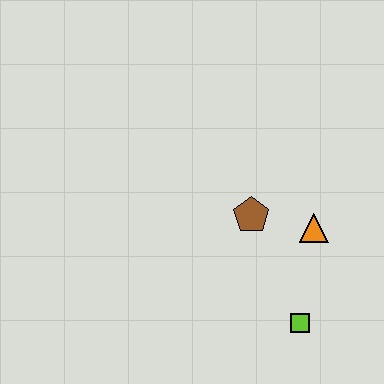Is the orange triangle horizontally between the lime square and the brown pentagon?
No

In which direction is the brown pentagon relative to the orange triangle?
The brown pentagon is to the left of the orange triangle.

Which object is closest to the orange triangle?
The brown pentagon is closest to the orange triangle.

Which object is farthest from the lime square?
The brown pentagon is farthest from the lime square.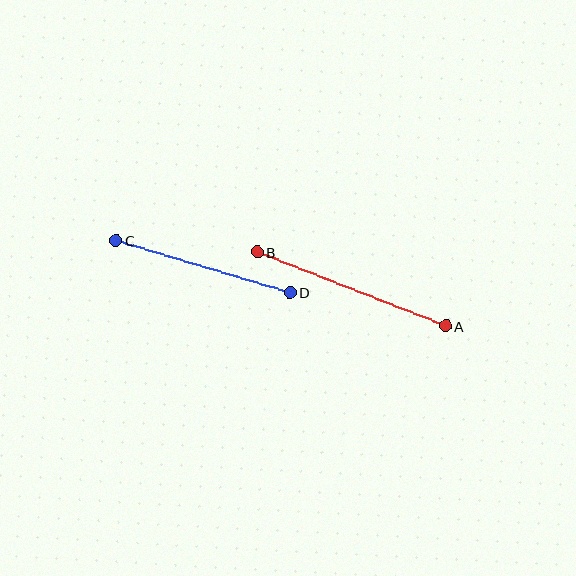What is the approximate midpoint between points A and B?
The midpoint is at approximately (351, 289) pixels.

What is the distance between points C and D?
The distance is approximately 182 pixels.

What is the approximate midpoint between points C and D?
The midpoint is at approximately (203, 266) pixels.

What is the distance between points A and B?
The distance is approximately 202 pixels.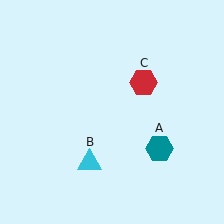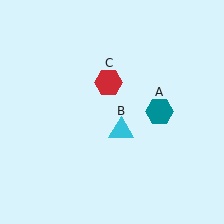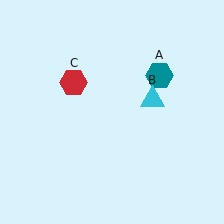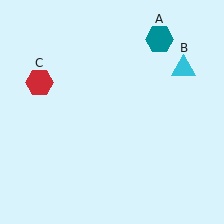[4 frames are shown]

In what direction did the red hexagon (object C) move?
The red hexagon (object C) moved left.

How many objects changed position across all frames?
3 objects changed position: teal hexagon (object A), cyan triangle (object B), red hexagon (object C).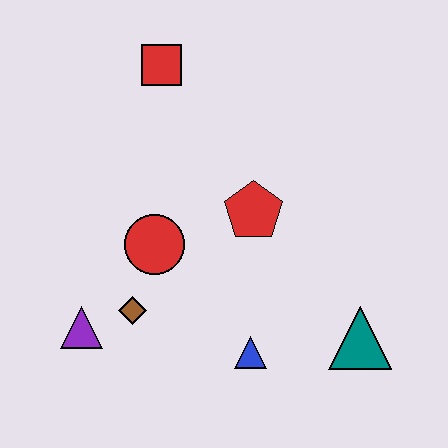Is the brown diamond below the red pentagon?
Yes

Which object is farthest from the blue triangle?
The red square is farthest from the blue triangle.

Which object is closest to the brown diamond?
The purple triangle is closest to the brown diamond.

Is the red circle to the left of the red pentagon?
Yes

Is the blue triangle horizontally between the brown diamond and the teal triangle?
Yes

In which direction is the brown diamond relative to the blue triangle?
The brown diamond is to the left of the blue triangle.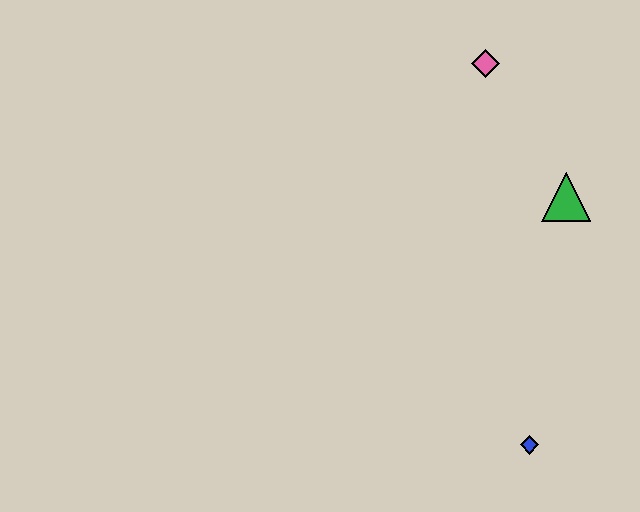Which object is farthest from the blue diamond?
The pink diamond is farthest from the blue diamond.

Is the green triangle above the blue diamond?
Yes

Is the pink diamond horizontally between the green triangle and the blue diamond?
No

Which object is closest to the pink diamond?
The green triangle is closest to the pink diamond.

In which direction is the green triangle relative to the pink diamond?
The green triangle is below the pink diamond.